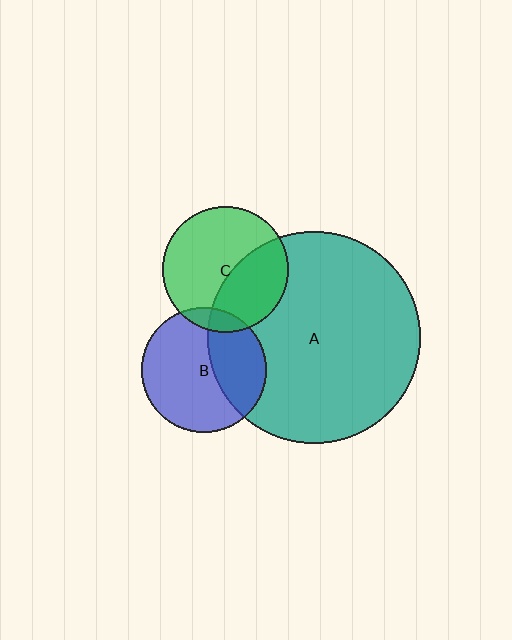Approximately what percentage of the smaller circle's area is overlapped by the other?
Approximately 40%.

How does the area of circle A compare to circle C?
Approximately 2.8 times.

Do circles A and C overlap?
Yes.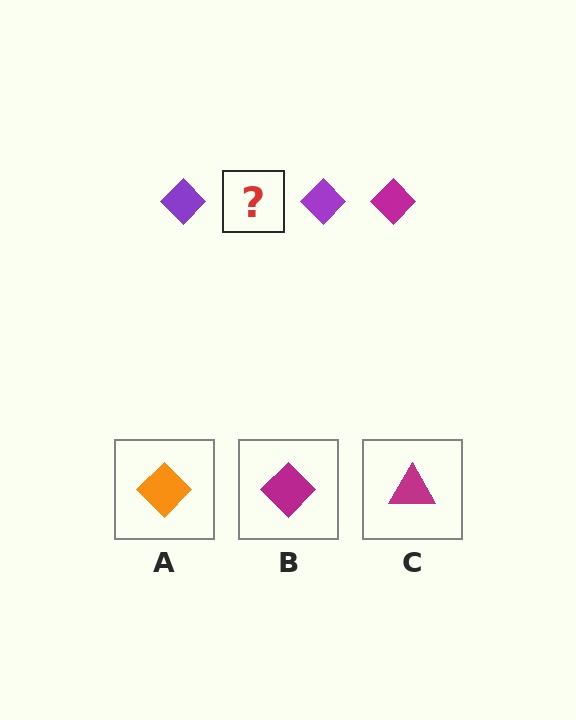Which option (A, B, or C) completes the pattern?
B.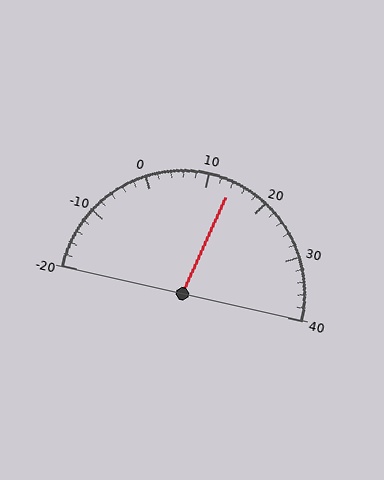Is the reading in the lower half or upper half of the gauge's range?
The reading is in the upper half of the range (-20 to 40).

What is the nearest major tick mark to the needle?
The nearest major tick mark is 10.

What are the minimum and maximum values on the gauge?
The gauge ranges from -20 to 40.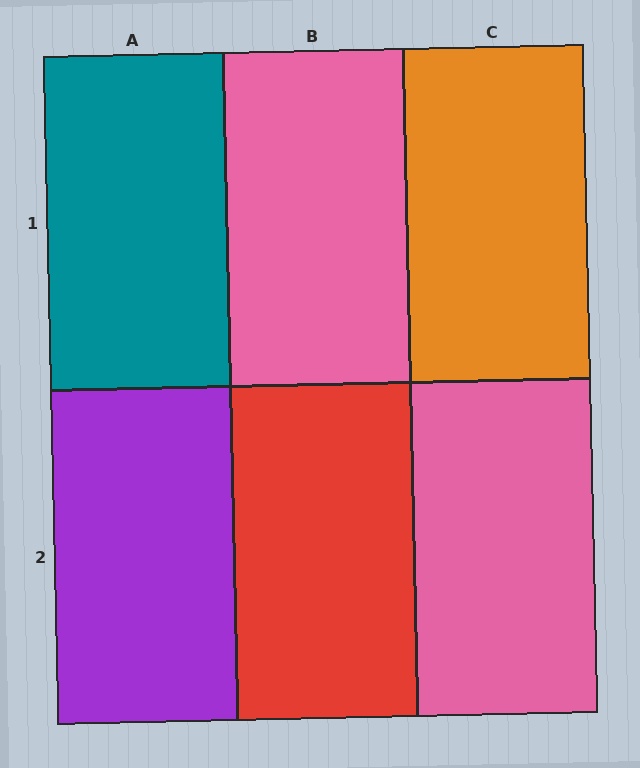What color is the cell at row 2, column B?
Red.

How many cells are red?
1 cell is red.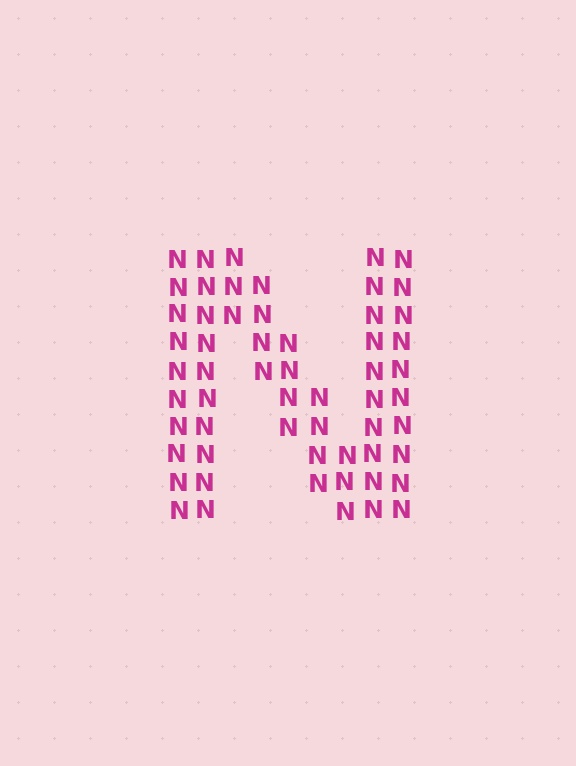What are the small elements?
The small elements are letter N's.